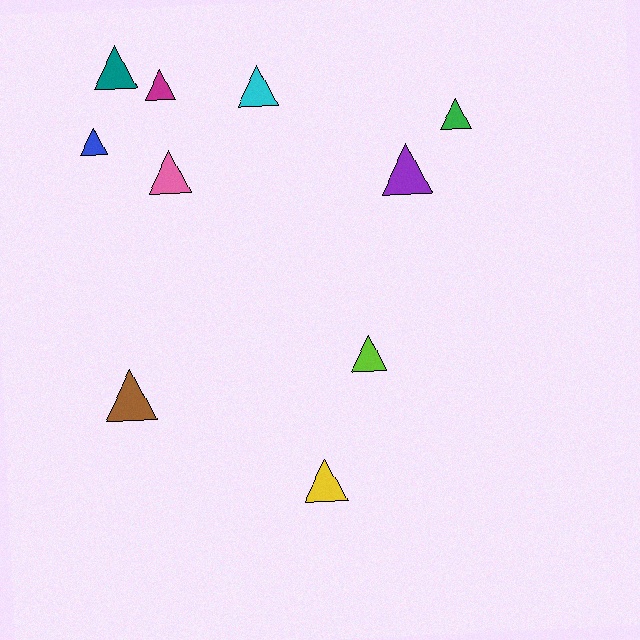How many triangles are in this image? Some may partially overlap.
There are 10 triangles.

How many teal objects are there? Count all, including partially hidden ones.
There is 1 teal object.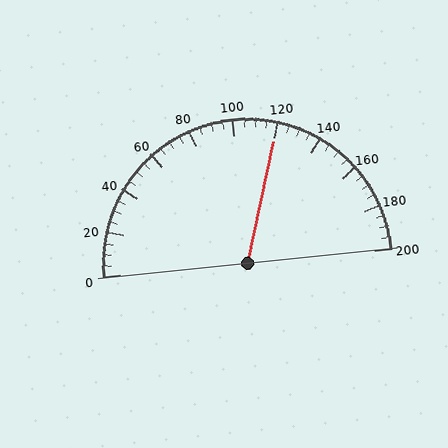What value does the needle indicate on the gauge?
The needle indicates approximately 120.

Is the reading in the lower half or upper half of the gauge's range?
The reading is in the upper half of the range (0 to 200).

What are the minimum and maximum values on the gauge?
The gauge ranges from 0 to 200.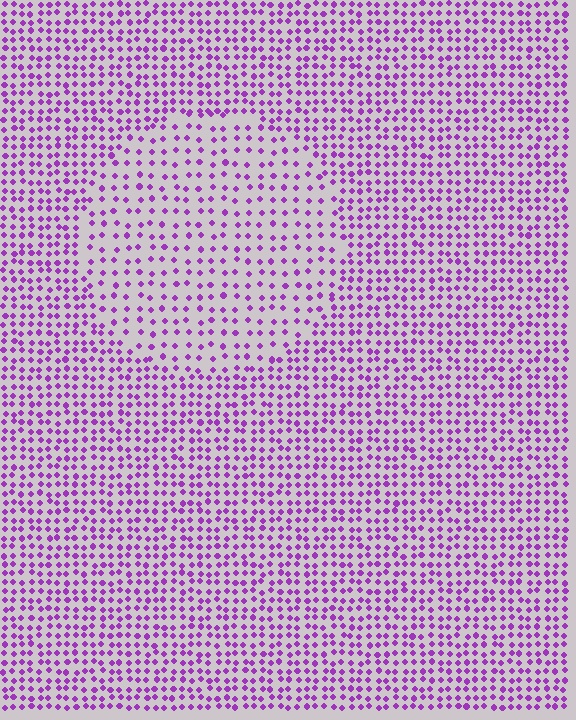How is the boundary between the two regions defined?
The boundary is defined by a change in element density (approximately 1.9x ratio). All elements are the same color, size, and shape.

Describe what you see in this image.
The image contains small purple elements arranged at two different densities. A circle-shaped region is visible where the elements are less densely packed than the surrounding area.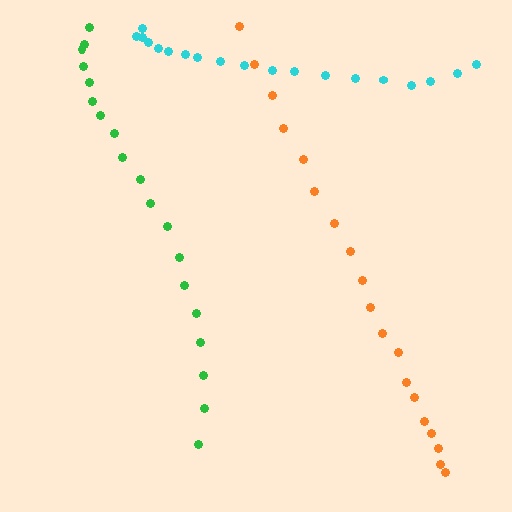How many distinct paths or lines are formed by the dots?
There are 3 distinct paths.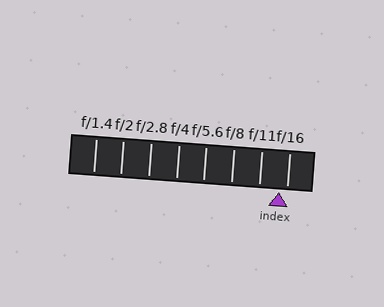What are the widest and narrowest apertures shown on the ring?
The widest aperture shown is f/1.4 and the narrowest is f/16.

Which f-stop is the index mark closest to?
The index mark is closest to f/16.